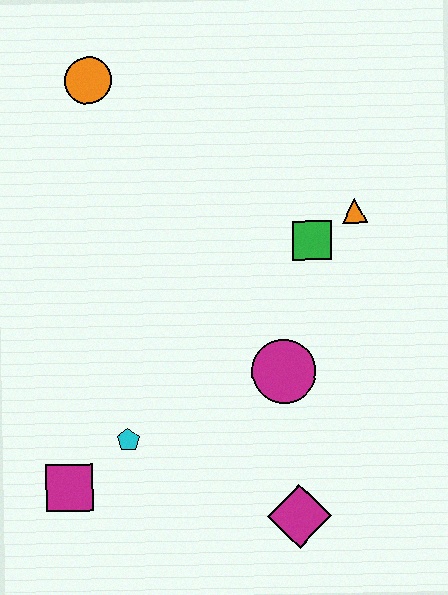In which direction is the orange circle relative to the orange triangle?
The orange circle is to the left of the orange triangle.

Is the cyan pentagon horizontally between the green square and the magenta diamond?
No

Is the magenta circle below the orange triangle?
Yes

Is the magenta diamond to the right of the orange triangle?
No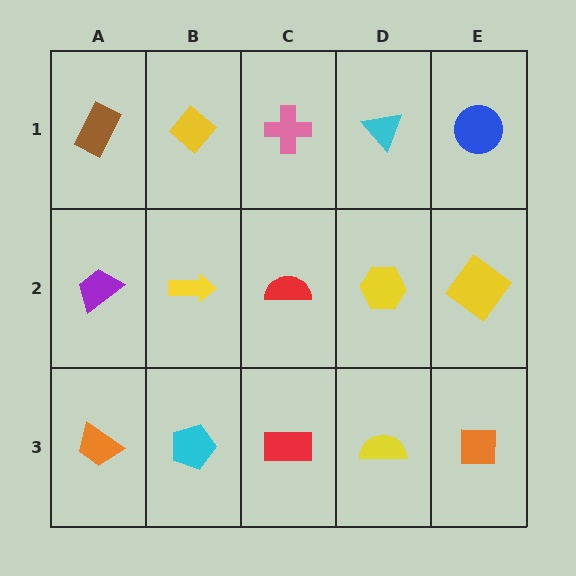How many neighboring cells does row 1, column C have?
3.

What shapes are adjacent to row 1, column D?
A yellow hexagon (row 2, column D), a pink cross (row 1, column C), a blue circle (row 1, column E).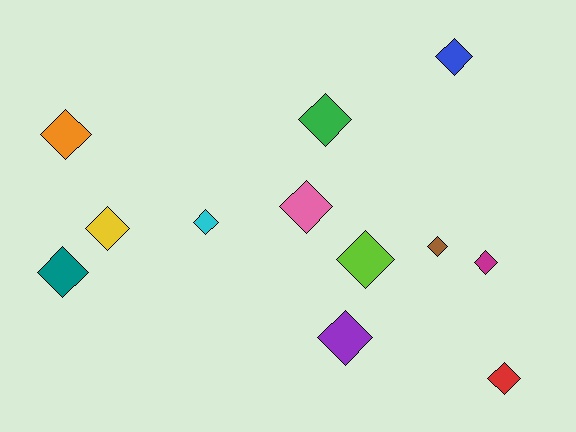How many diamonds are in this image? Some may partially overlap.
There are 12 diamonds.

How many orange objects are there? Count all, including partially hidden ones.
There is 1 orange object.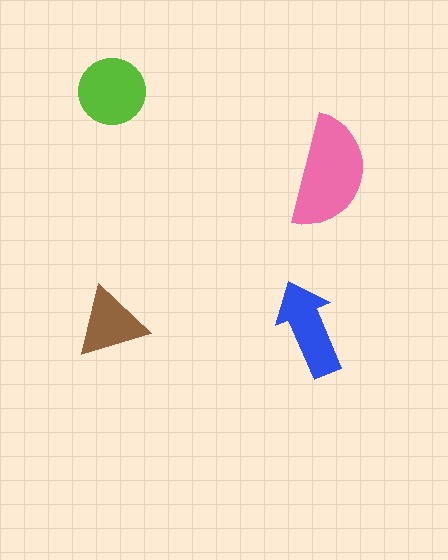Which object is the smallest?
The brown triangle.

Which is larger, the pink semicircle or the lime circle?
The pink semicircle.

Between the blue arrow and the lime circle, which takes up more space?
The lime circle.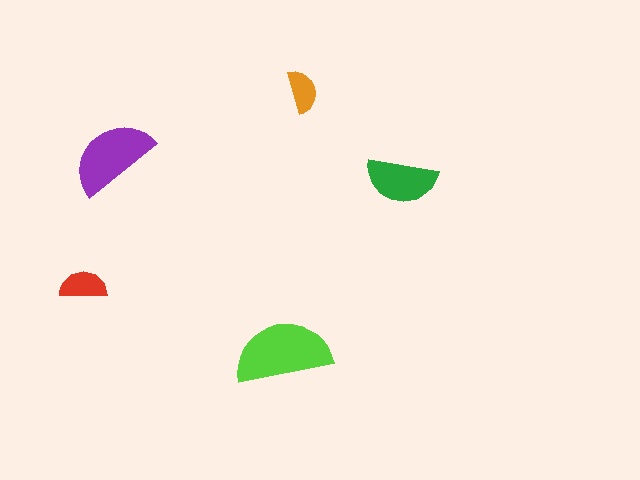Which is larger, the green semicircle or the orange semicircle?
The green one.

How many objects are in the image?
There are 5 objects in the image.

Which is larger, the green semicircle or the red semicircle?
The green one.